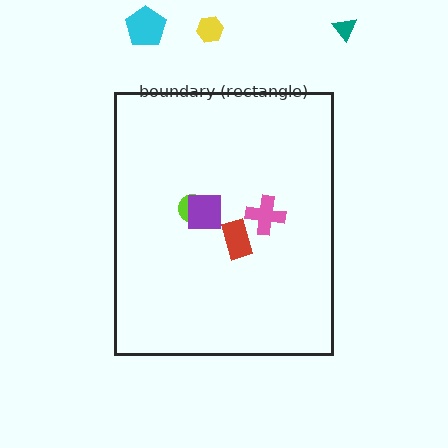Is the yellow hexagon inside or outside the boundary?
Outside.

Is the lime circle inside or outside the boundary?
Inside.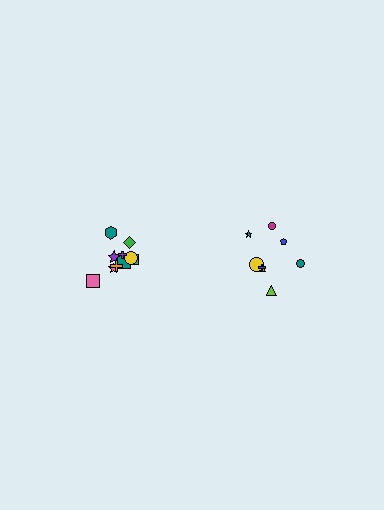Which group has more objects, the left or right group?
The left group.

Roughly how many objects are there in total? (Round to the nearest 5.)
Roughly 20 objects in total.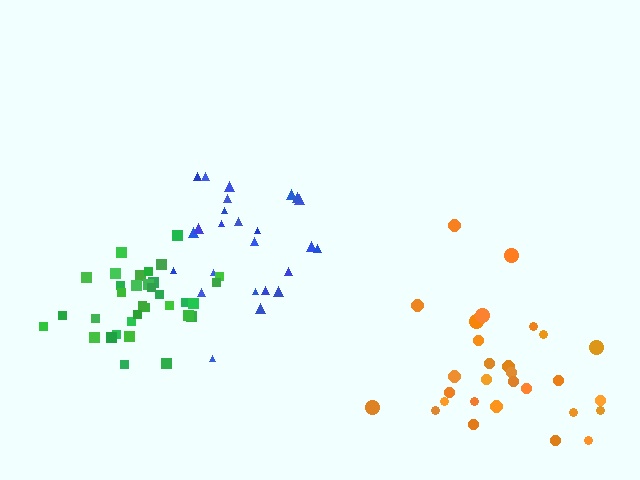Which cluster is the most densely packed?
Green.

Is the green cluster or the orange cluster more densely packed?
Green.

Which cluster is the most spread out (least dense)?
Blue.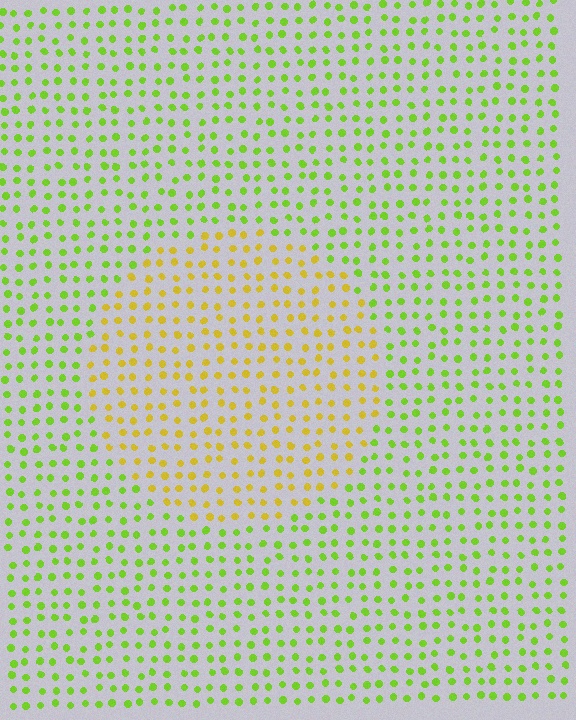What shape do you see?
I see a circle.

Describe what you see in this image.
The image is filled with small lime elements in a uniform arrangement. A circle-shaped region is visible where the elements are tinted to a slightly different hue, forming a subtle color boundary.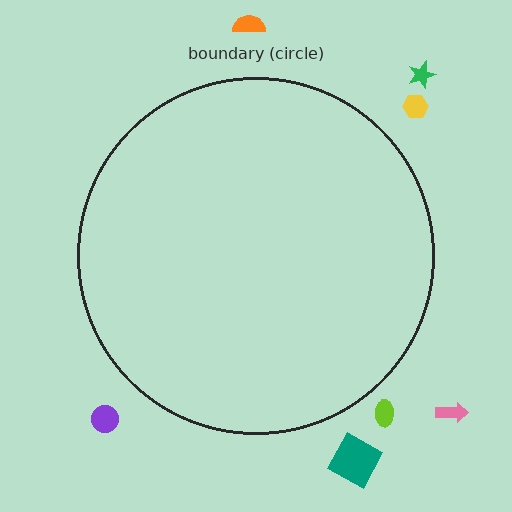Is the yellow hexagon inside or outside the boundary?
Outside.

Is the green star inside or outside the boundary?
Outside.